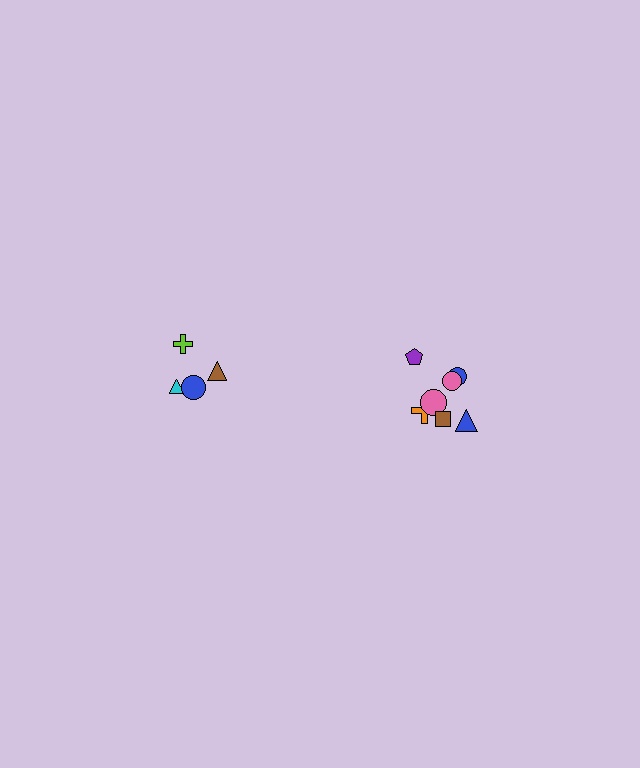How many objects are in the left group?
There are 4 objects.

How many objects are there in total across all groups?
There are 11 objects.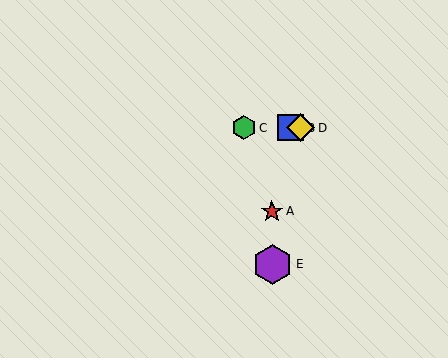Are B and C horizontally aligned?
Yes, both are at y≈128.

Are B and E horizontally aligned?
No, B is at y≈128 and E is at y≈264.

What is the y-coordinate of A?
Object A is at y≈211.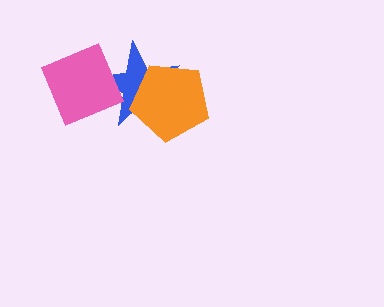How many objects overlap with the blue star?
2 objects overlap with the blue star.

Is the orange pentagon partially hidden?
No, no other shape covers it.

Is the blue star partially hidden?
Yes, it is partially covered by another shape.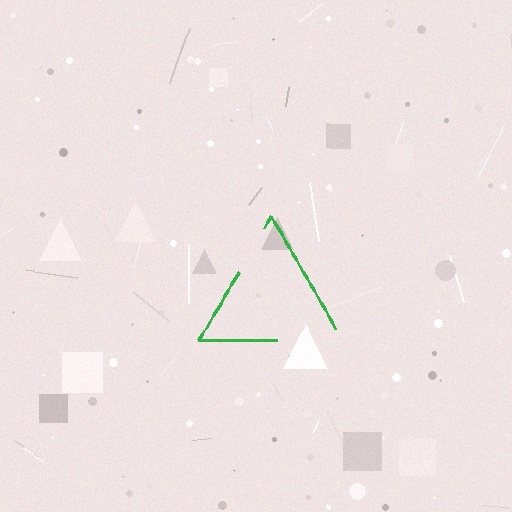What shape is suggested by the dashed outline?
The dashed outline suggests a triangle.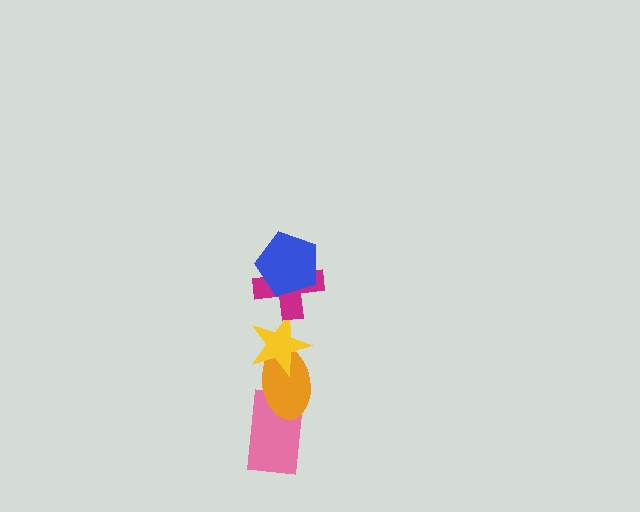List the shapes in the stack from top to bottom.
From top to bottom: the blue pentagon, the magenta cross, the yellow star, the orange ellipse, the pink rectangle.